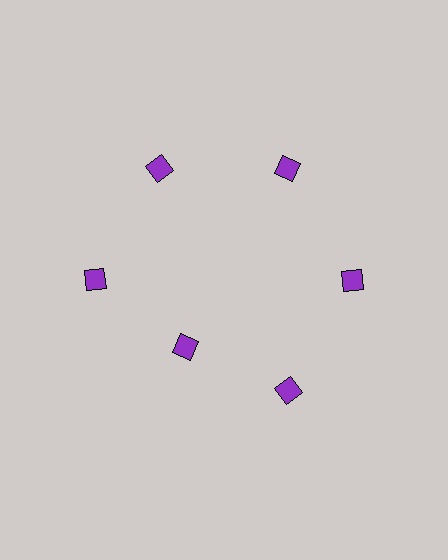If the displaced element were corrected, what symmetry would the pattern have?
It would have 6-fold rotational symmetry — the pattern would map onto itself every 60 degrees.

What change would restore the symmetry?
The symmetry would be restored by moving it outward, back onto the ring so that all 6 diamonds sit at equal angles and equal distance from the center.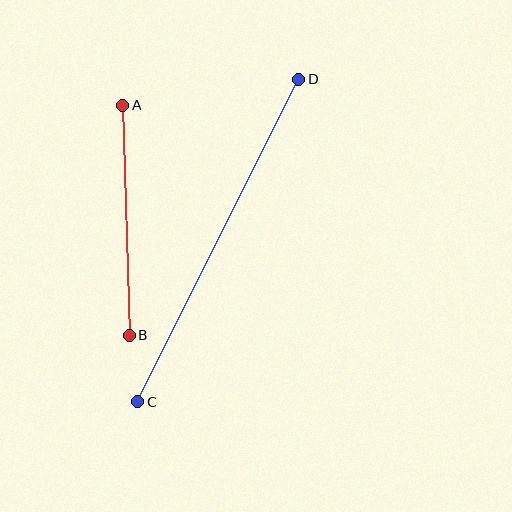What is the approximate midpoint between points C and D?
The midpoint is at approximately (218, 240) pixels.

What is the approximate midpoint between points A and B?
The midpoint is at approximately (126, 220) pixels.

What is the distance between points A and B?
The distance is approximately 230 pixels.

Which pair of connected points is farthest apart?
Points C and D are farthest apart.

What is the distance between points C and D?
The distance is approximately 361 pixels.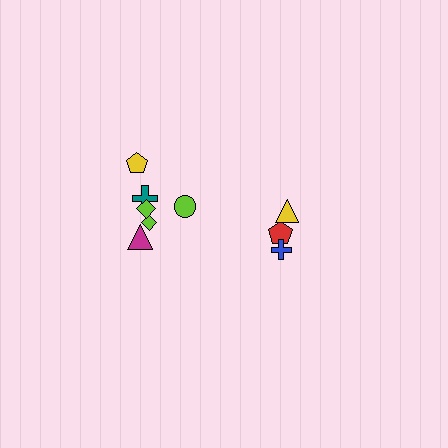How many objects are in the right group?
There are 3 objects.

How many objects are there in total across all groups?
There are 9 objects.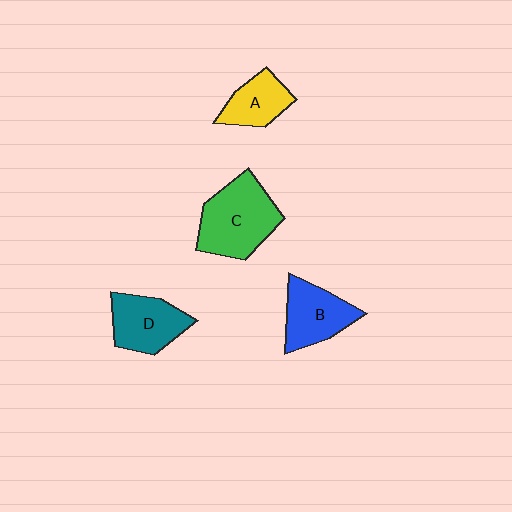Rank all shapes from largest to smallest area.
From largest to smallest: C (green), B (blue), D (teal), A (yellow).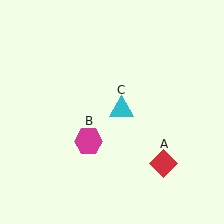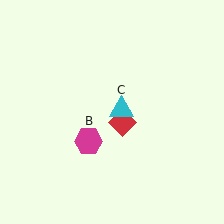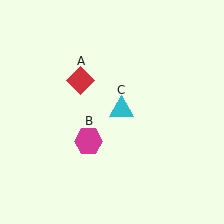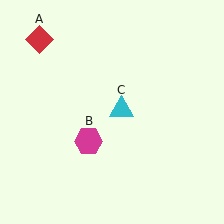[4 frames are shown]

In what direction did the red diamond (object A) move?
The red diamond (object A) moved up and to the left.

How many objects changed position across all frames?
1 object changed position: red diamond (object A).